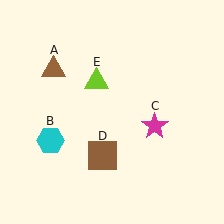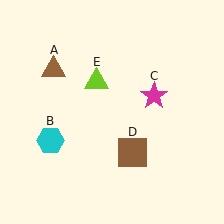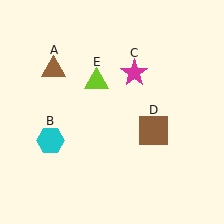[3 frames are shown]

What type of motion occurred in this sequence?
The magenta star (object C), brown square (object D) rotated counterclockwise around the center of the scene.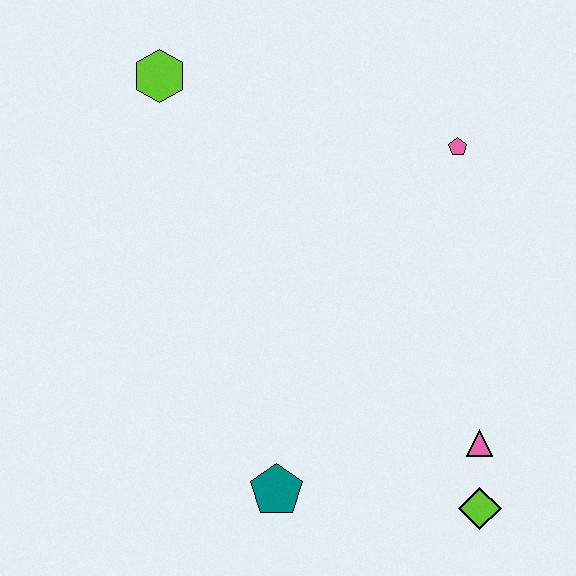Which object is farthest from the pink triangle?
The lime hexagon is farthest from the pink triangle.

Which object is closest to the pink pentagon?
The pink triangle is closest to the pink pentagon.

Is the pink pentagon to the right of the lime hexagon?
Yes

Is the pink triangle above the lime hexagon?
No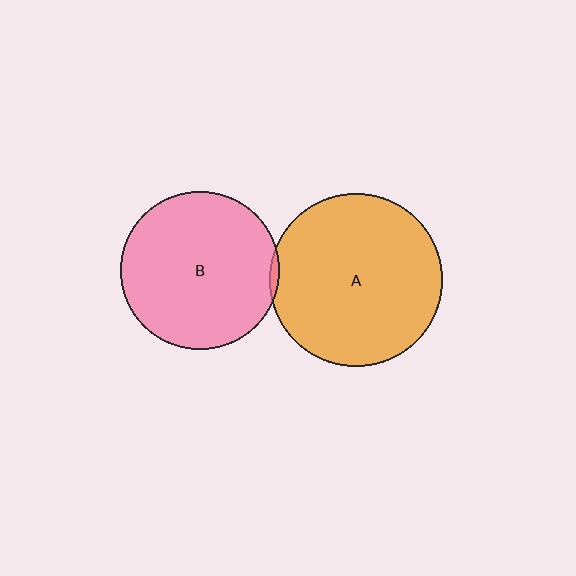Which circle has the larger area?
Circle A (orange).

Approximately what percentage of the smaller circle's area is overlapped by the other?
Approximately 5%.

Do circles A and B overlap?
Yes.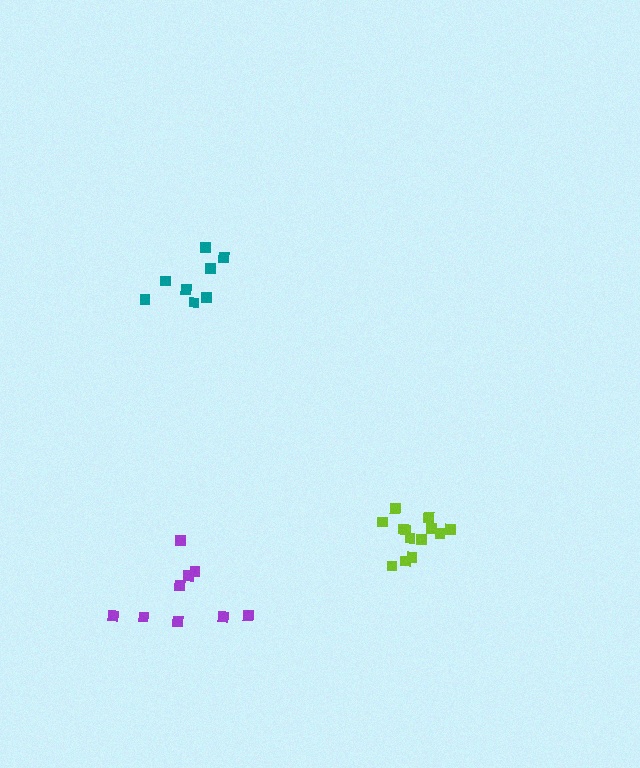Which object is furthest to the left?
The purple cluster is leftmost.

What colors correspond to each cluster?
The clusters are colored: teal, lime, purple.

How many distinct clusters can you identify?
There are 3 distinct clusters.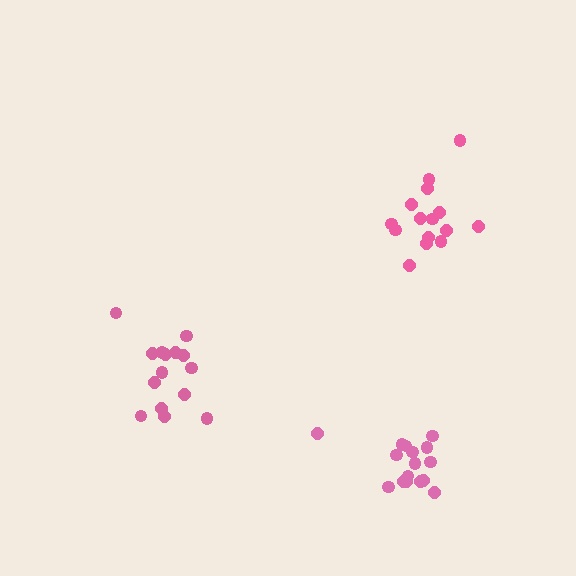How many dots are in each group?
Group 1: 15 dots, Group 2: 16 dots, Group 3: 15 dots (46 total).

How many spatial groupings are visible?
There are 3 spatial groupings.